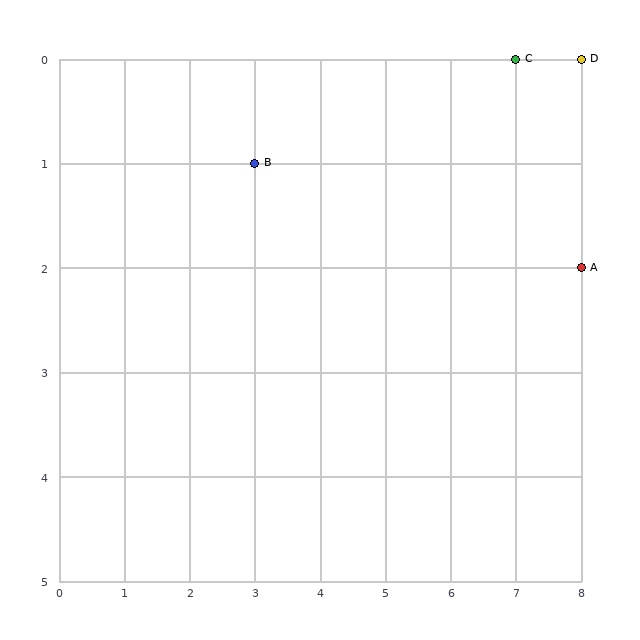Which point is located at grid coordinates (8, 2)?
Point A is at (8, 2).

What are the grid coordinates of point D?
Point D is at grid coordinates (8, 0).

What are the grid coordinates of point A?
Point A is at grid coordinates (8, 2).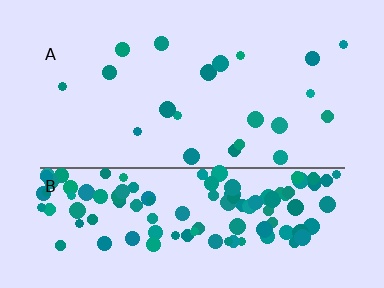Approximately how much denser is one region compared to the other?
Approximately 6.1× — region B over region A.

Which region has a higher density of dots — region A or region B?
B (the bottom).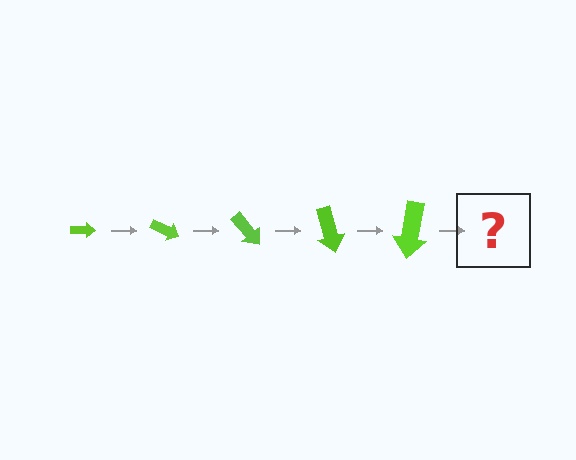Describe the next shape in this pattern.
It should be an arrow, larger than the previous one and rotated 125 degrees from the start.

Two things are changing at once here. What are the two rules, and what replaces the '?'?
The two rules are that the arrow grows larger each step and it rotates 25 degrees each step. The '?' should be an arrow, larger than the previous one and rotated 125 degrees from the start.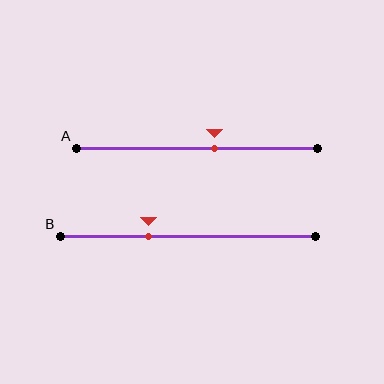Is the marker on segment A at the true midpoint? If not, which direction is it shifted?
No, the marker on segment A is shifted to the right by about 7% of the segment length.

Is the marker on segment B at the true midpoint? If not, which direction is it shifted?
No, the marker on segment B is shifted to the left by about 15% of the segment length.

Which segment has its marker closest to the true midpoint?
Segment A has its marker closest to the true midpoint.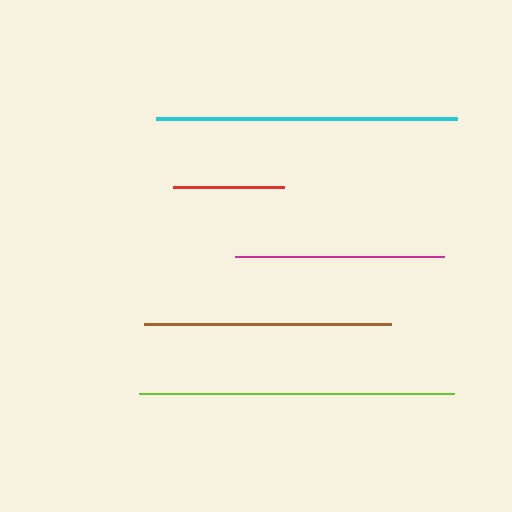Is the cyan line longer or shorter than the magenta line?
The cyan line is longer than the magenta line.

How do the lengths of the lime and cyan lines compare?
The lime and cyan lines are approximately the same length.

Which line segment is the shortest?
The red line is the shortest at approximately 111 pixels.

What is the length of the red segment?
The red segment is approximately 111 pixels long.